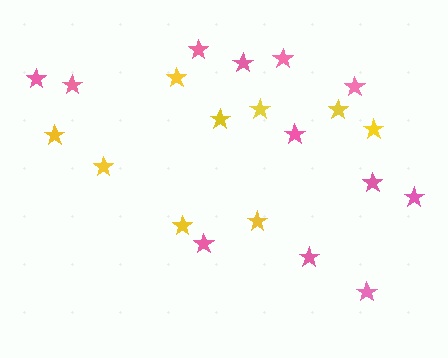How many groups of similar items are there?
There are 2 groups: one group of yellow stars (9) and one group of pink stars (12).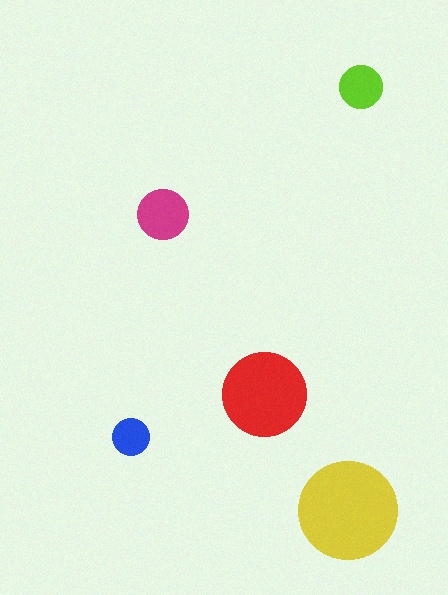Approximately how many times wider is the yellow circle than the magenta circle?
About 2 times wider.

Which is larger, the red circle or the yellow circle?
The yellow one.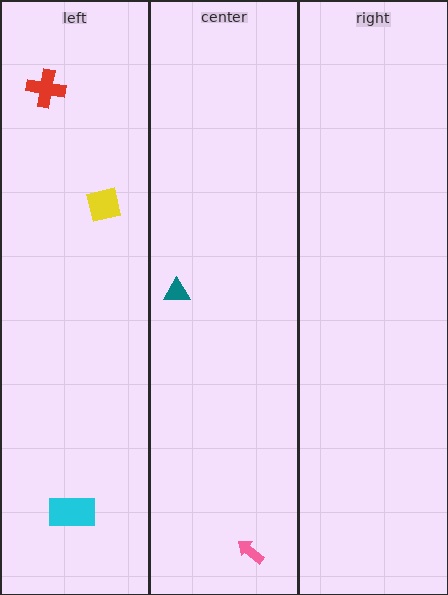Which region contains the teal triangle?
The center region.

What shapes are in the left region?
The cyan rectangle, the red cross, the yellow square.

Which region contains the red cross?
The left region.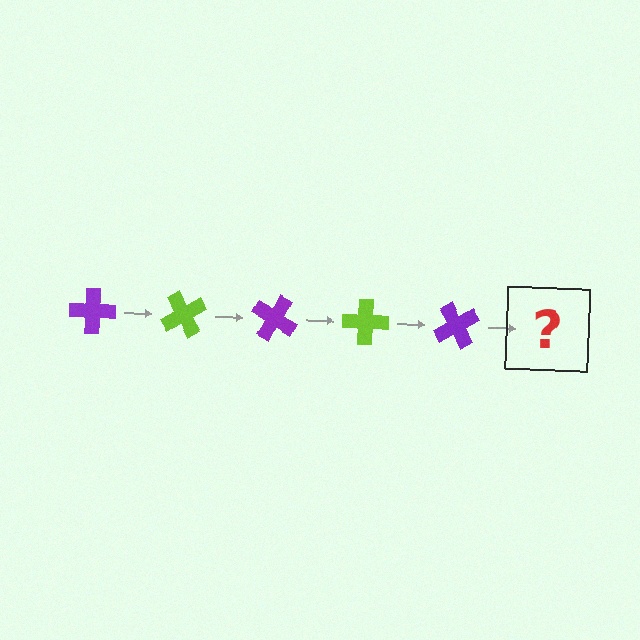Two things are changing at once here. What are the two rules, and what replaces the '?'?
The two rules are that it rotates 60 degrees each step and the color cycles through purple and lime. The '?' should be a lime cross, rotated 300 degrees from the start.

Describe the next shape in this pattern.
It should be a lime cross, rotated 300 degrees from the start.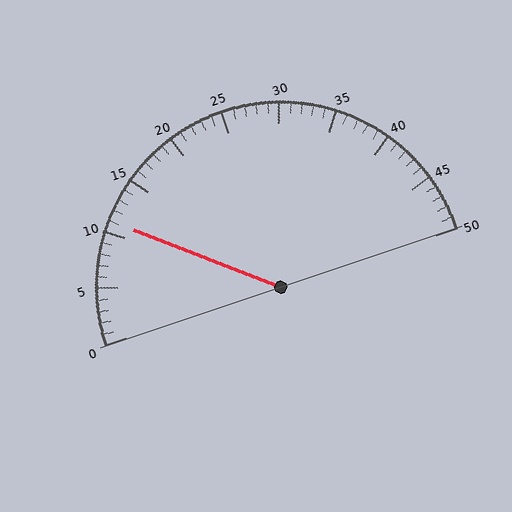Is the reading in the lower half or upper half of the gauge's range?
The reading is in the lower half of the range (0 to 50).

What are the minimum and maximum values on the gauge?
The gauge ranges from 0 to 50.